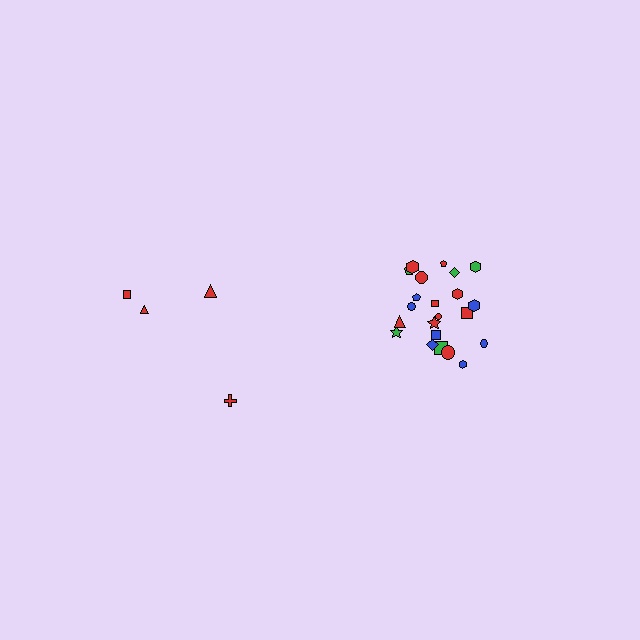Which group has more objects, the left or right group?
The right group.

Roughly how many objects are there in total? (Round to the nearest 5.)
Roughly 25 objects in total.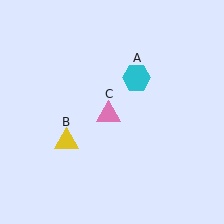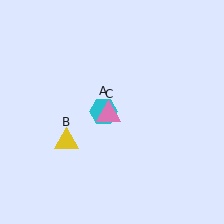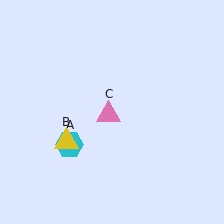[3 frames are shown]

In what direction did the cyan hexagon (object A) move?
The cyan hexagon (object A) moved down and to the left.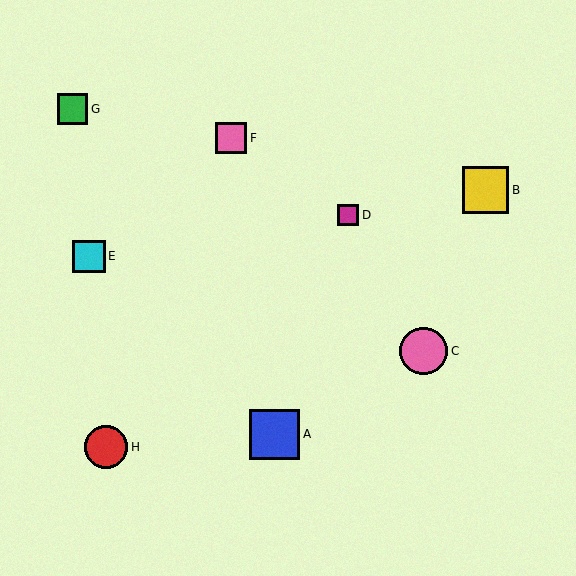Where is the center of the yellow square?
The center of the yellow square is at (485, 190).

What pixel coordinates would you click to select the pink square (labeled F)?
Click at (231, 138) to select the pink square F.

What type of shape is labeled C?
Shape C is a pink circle.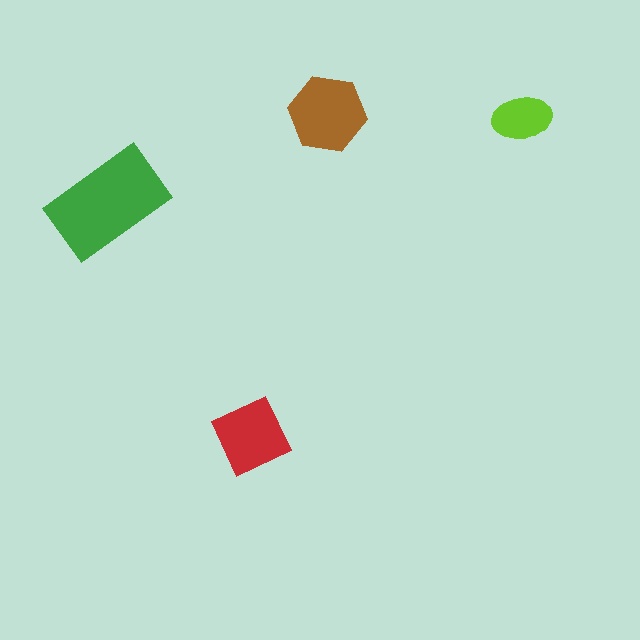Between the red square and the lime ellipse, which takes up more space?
The red square.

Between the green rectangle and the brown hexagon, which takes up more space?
The green rectangle.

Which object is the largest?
The green rectangle.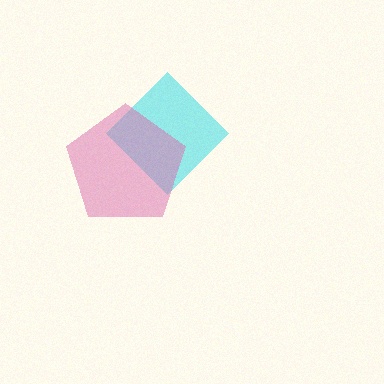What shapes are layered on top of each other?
The layered shapes are: a cyan diamond, a pink pentagon.